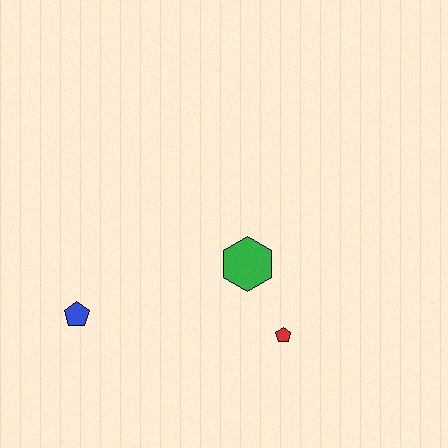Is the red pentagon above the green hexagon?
No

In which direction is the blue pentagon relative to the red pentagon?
The blue pentagon is to the left of the red pentagon.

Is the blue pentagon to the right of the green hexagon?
No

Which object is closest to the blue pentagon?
The green hexagon is closest to the blue pentagon.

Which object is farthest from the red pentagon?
The blue pentagon is farthest from the red pentagon.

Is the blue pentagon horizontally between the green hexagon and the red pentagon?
No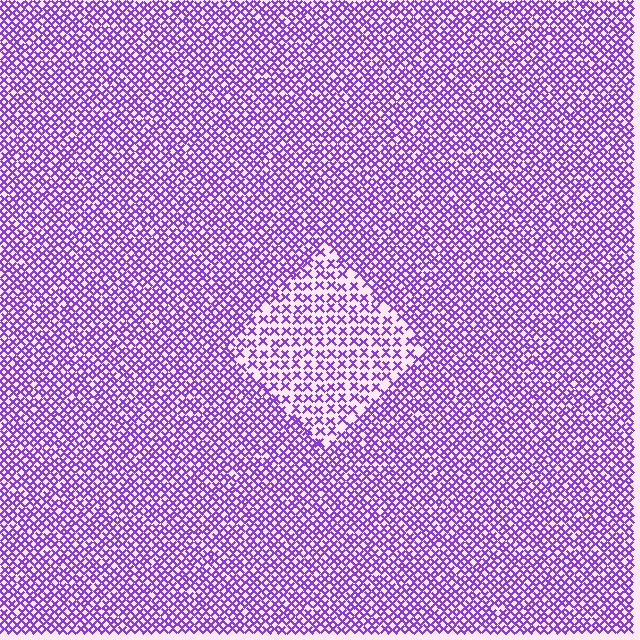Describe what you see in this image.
The image contains small purple elements arranged at two different densities. A diamond-shaped region is visible where the elements are less densely packed than the surrounding area.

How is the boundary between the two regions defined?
The boundary is defined by a change in element density (approximately 1.8x ratio). All elements are the same color, size, and shape.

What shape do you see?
I see a diamond.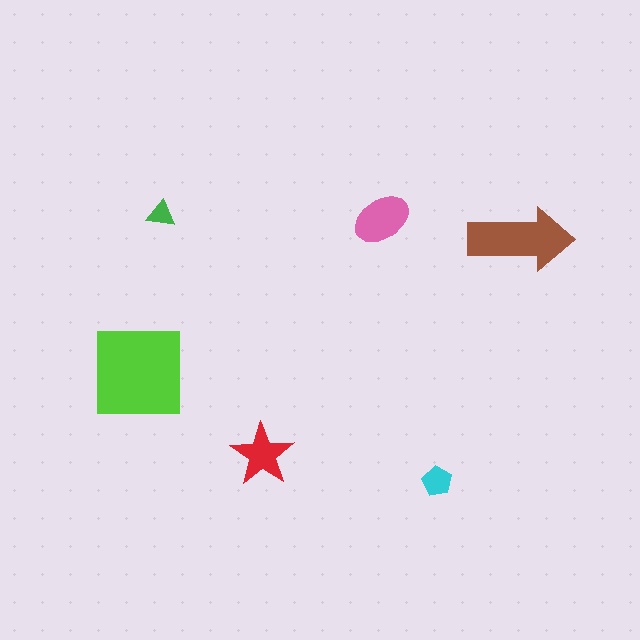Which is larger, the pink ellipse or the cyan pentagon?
The pink ellipse.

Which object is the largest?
The lime square.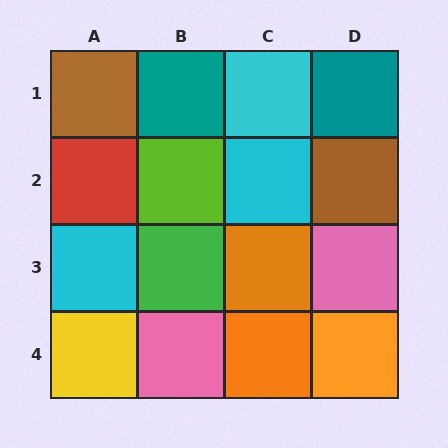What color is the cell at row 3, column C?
Orange.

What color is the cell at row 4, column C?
Orange.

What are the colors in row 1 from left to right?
Brown, teal, cyan, teal.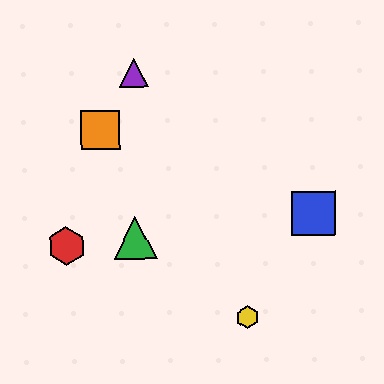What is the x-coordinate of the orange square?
The orange square is at x≈100.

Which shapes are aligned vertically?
The green triangle, the purple triangle are aligned vertically.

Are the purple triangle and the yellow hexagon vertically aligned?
No, the purple triangle is at x≈133 and the yellow hexagon is at x≈248.